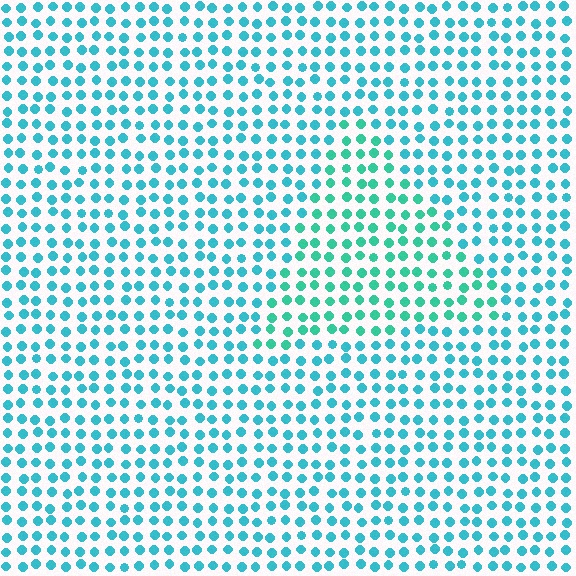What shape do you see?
I see a triangle.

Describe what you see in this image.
The image is filled with small cyan elements in a uniform arrangement. A triangle-shaped region is visible where the elements are tinted to a slightly different hue, forming a subtle color boundary.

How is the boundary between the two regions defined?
The boundary is defined purely by a slight shift in hue (about 24 degrees). Spacing, size, and orientation are identical on both sides.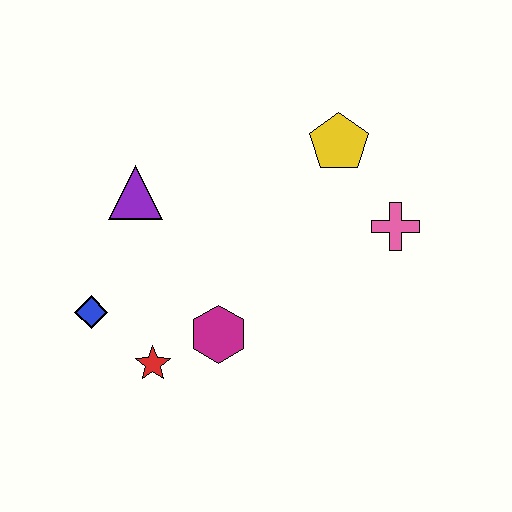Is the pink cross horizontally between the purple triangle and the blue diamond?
No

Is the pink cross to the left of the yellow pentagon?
No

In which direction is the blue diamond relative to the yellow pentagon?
The blue diamond is to the left of the yellow pentagon.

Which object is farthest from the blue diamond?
The pink cross is farthest from the blue diamond.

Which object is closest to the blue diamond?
The red star is closest to the blue diamond.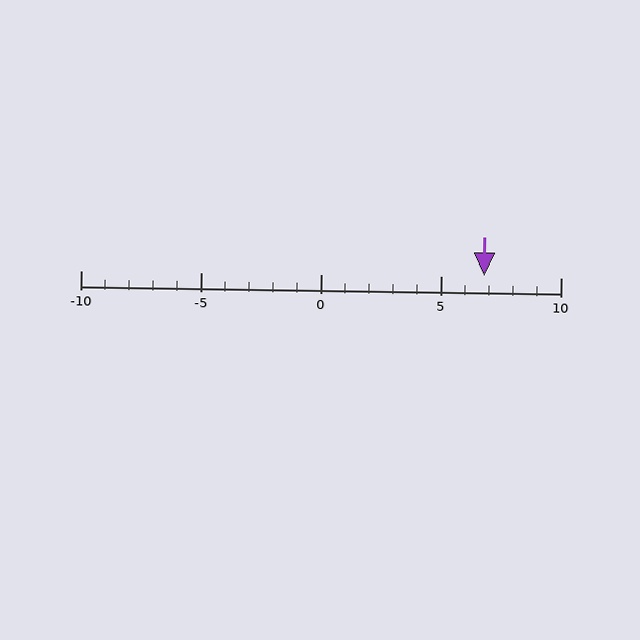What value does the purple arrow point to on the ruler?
The purple arrow points to approximately 7.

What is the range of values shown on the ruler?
The ruler shows values from -10 to 10.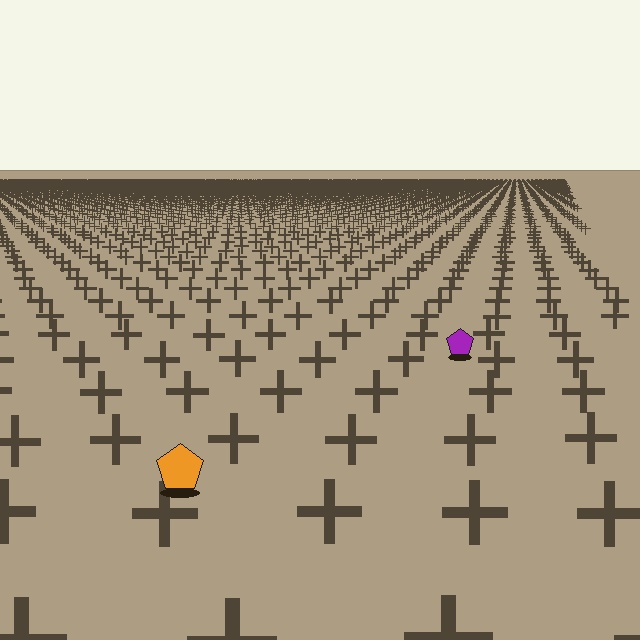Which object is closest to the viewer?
The orange pentagon is closest. The texture marks near it are larger and more spread out.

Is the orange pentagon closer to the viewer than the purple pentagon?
Yes. The orange pentagon is closer — you can tell from the texture gradient: the ground texture is coarser near it.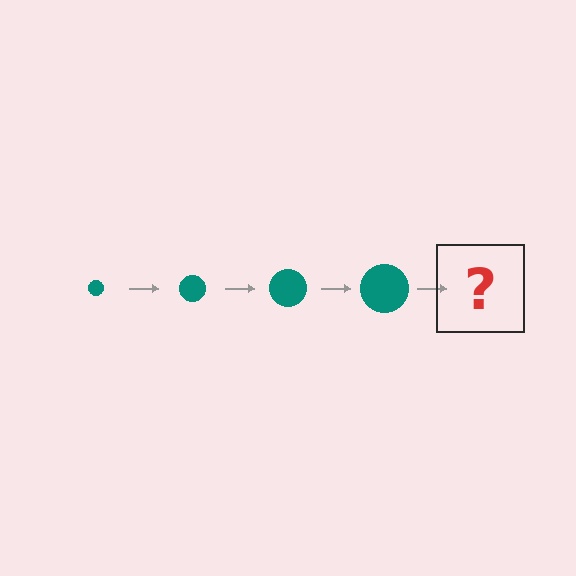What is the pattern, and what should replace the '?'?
The pattern is that the circle gets progressively larger each step. The '?' should be a teal circle, larger than the previous one.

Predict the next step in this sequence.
The next step is a teal circle, larger than the previous one.